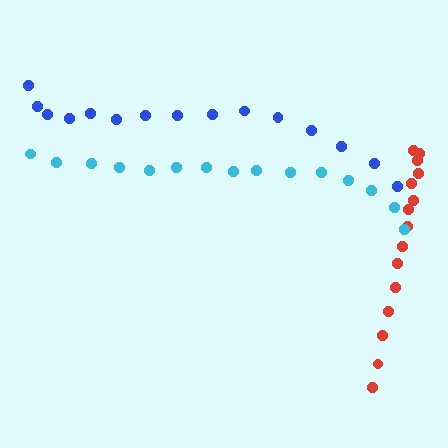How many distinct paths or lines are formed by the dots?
There are 3 distinct paths.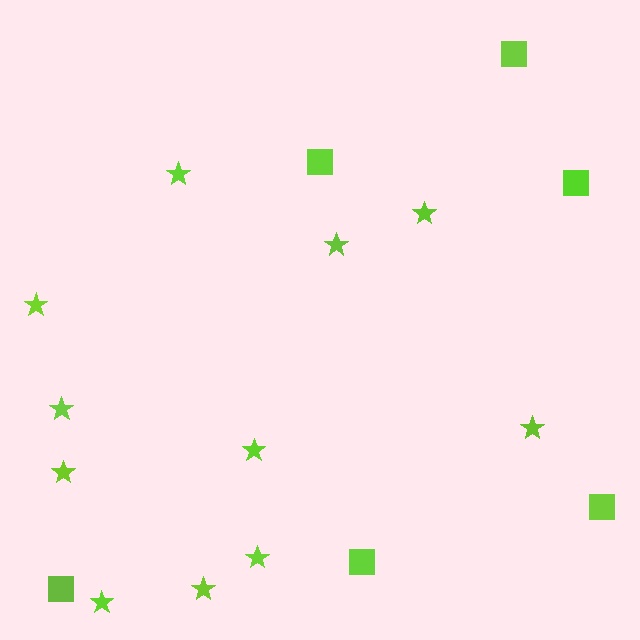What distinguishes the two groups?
There are 2 groups: one group of stars (11) and one group of squares (6).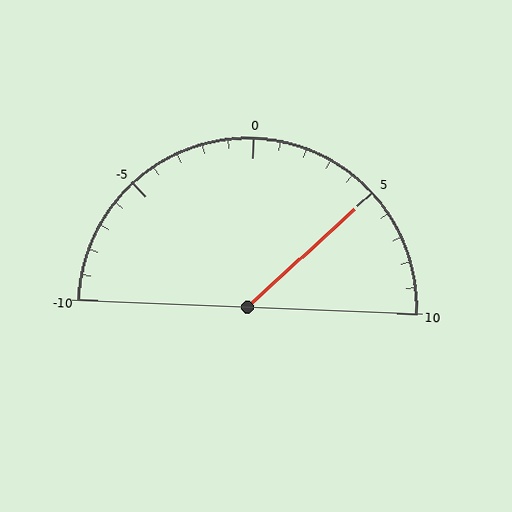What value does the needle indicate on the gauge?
The needle indicates approximately 5.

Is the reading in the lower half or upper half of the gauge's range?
The reading is in the upper half of the range (-10 to 10).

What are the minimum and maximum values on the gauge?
The gauge ranges from -10 to 10.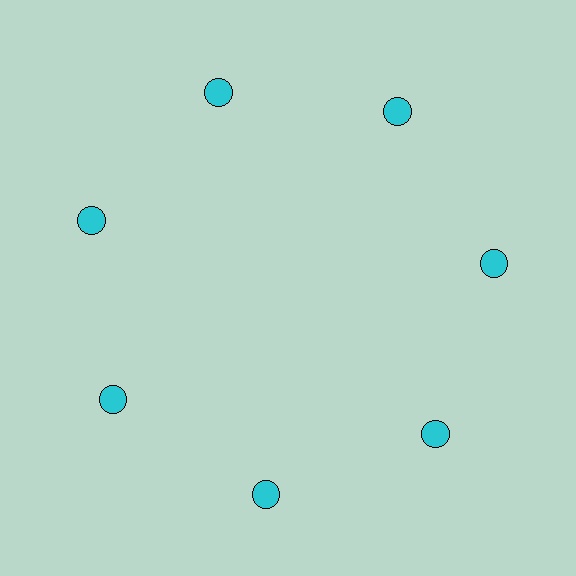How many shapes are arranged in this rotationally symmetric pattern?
There are 7 shapes, arranged in 7 groups of 1.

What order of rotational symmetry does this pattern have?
This pattern has 7-fold rotational symmetry.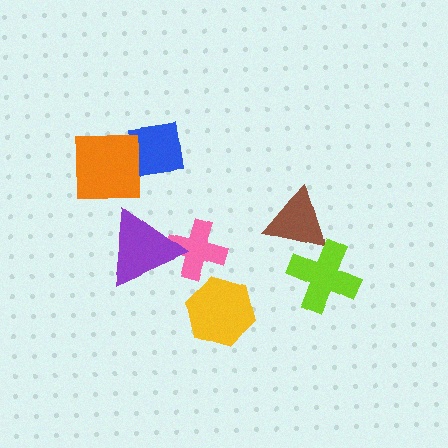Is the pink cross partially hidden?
Yes, it is partially covered by another shape.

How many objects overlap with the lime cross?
1 object overlaps with the lime cross.